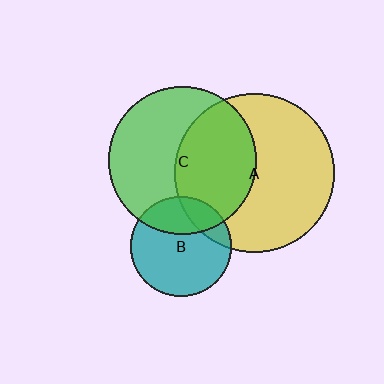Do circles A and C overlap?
Yes.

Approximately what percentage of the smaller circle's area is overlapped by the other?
Approximately 45%.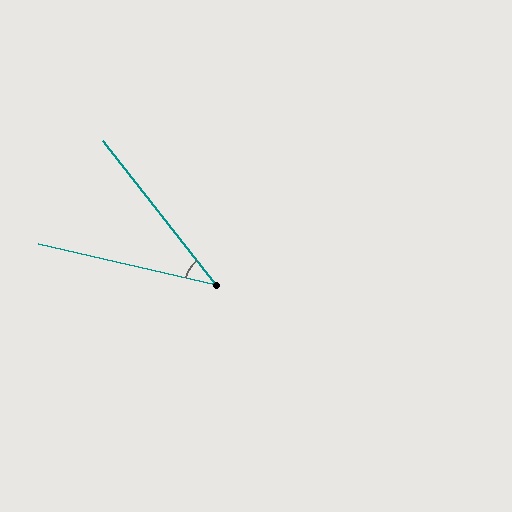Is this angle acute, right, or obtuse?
It is acute.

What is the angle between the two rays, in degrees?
Approximately 39 degrees.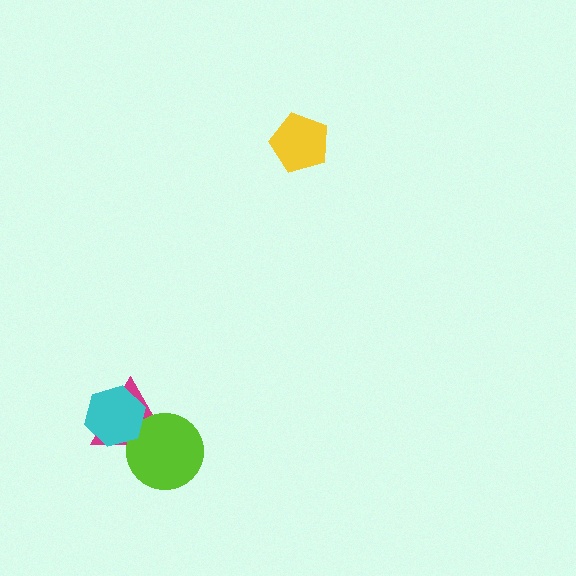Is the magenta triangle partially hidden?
Yes, it is partially covered by another shape.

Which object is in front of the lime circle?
The cyan hexagon is in front of the lime circle.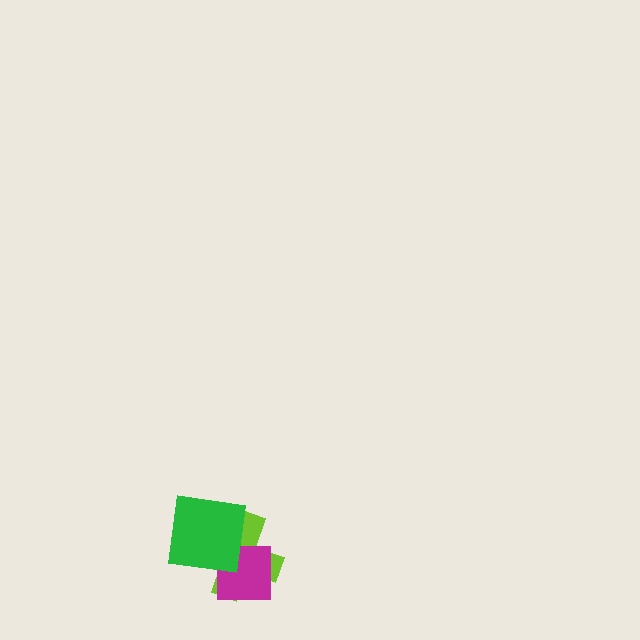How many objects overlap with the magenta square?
2 objects overlap with the magenta square.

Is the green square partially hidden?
No, no other shape covers it.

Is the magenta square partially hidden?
Yes, it is partially covered by another shape.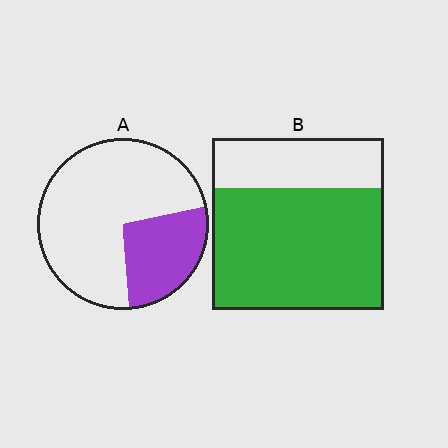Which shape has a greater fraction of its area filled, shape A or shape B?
Shape B.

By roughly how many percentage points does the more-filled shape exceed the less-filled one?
By roughly 45 percentage points (B over A).